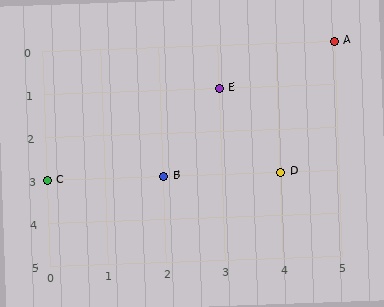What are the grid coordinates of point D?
Point D is at grid coordinates (4, 3).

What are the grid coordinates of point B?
Point B is at grid coordinates (2, 3).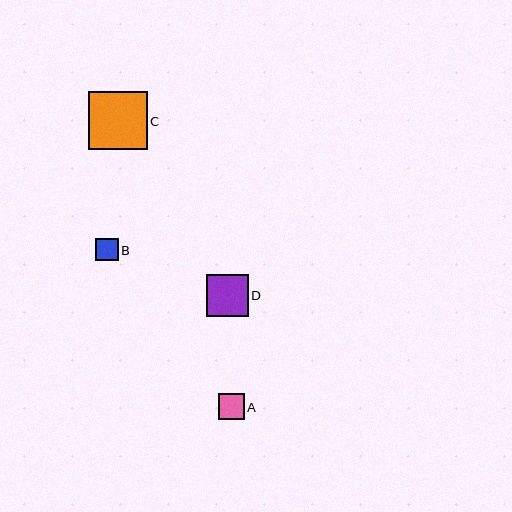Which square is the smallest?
Square B is the smallest with a size of approximately 22 pixels.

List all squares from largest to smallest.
From largest to smallest: C, D, A, B.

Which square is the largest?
Square C is the largest with a size of approximately 58 pixels.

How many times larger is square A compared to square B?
Square A is approximately 1.1 times the size of square B.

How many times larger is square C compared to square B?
Square C is approximately 2.6 times the size of square B.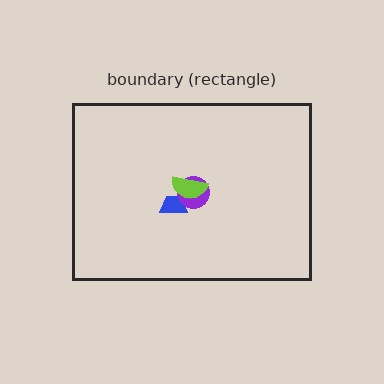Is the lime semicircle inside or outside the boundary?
Inside.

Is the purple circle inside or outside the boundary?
Inside.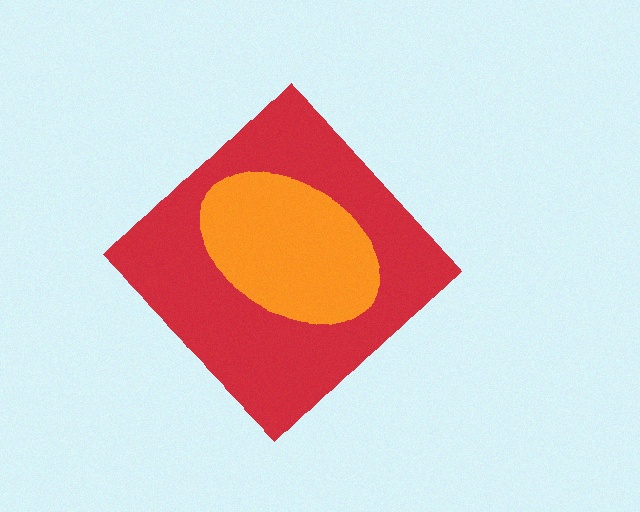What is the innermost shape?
The orange ellipse.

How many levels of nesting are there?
2.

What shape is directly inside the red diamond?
The orange ellipse.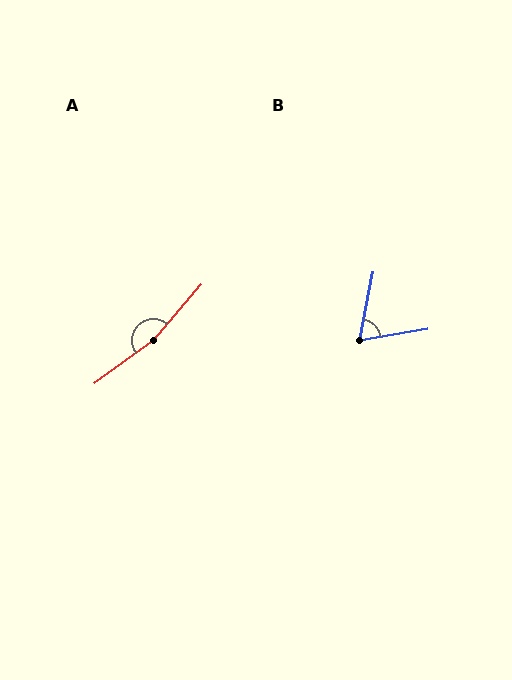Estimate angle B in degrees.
Approximately 70 degrees.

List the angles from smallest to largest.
B (70°), A (167°).